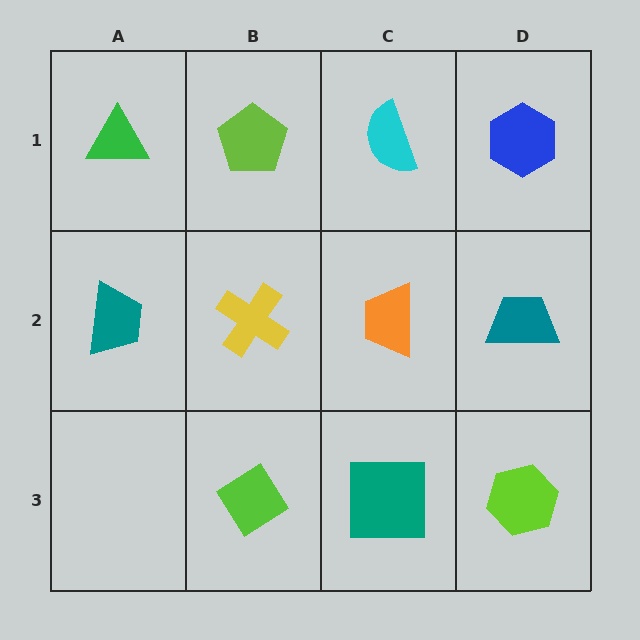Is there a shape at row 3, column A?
No, that cell is empty.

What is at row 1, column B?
A lime pentagon.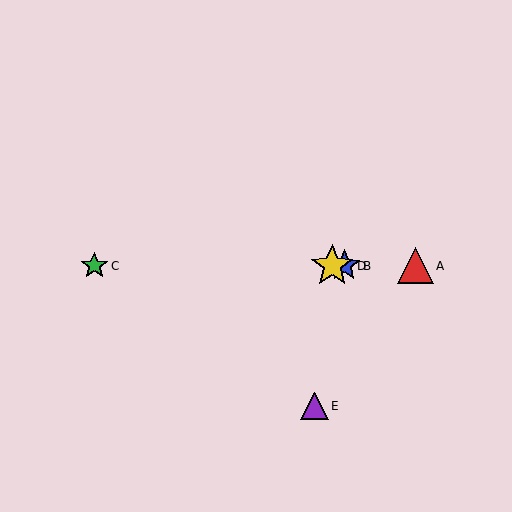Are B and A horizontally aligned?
Yes, both are at y≈266.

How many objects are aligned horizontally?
4 objects (A, B, C, D) are aligned horizontally.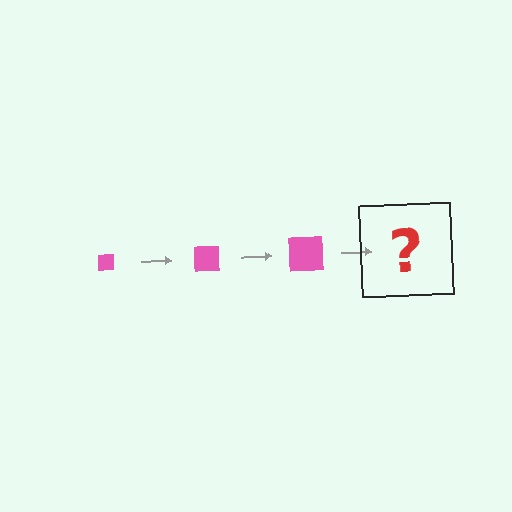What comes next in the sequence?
The next element should be a pink square, larger than the previous one.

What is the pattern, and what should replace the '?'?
The pattern is that the square gets progressively larger each step. The '?' should be a pink square, larger than the previous one.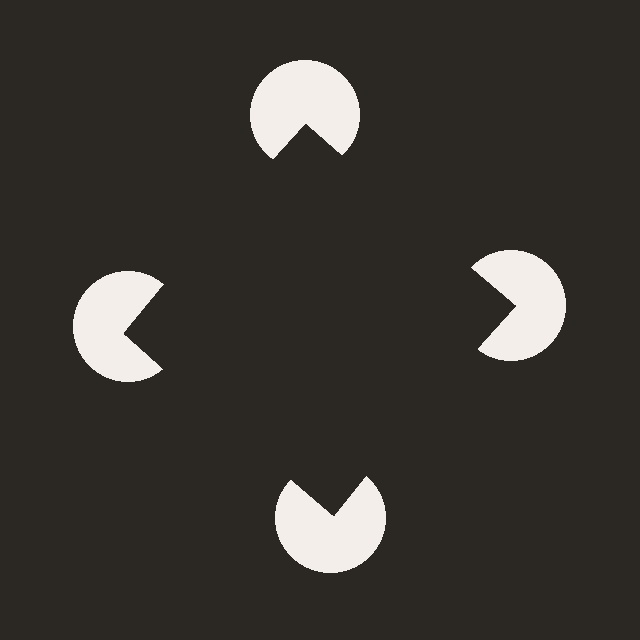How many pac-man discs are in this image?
There are 4 — one at each vertex of the illusory square.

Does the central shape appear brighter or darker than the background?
It typically appears slightly darker than the background, even though no actual brightness change is drawn.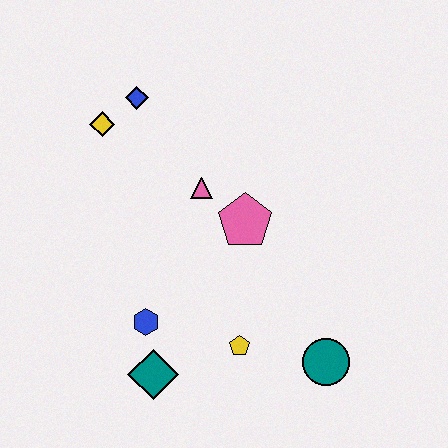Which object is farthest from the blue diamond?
The teal circle is farthest from the blue diamond.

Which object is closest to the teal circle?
The yellow pentagon is closest to the teal circle.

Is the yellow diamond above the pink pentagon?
Yes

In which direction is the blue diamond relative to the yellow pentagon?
The blue diamond is above the yellow pentagon.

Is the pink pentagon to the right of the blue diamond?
Yes